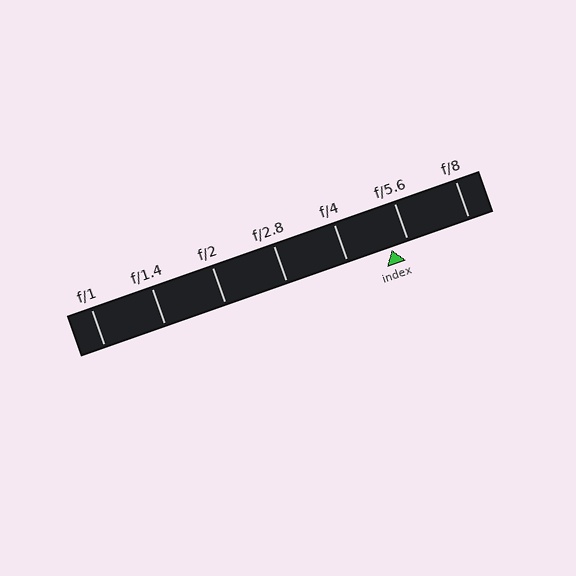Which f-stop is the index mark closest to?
The index mark is closest to f/5.6.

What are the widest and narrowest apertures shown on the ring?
The widest aperture shown is f/1 and the narrowest is f/8.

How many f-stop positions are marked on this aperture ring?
There are 7 f-stop positions marked.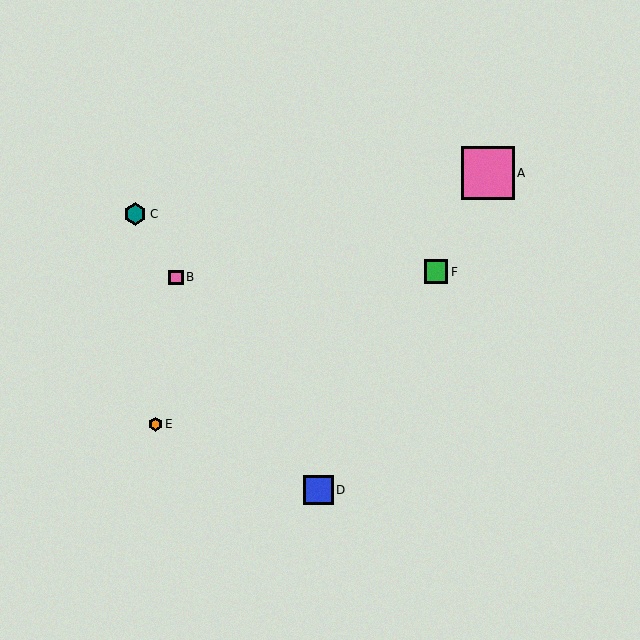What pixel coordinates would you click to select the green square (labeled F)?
Click at (436, 272) to select the green square F.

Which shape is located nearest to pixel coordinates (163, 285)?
The pink square (labeled B) at (176, 277) is nearest to that location.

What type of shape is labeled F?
Shape F is a green square.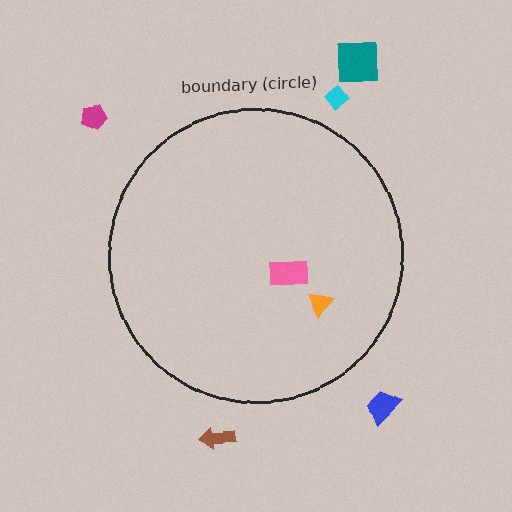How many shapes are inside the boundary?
2 inside, 5 outside.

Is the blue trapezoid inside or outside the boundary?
Outside.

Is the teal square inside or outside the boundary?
Outside.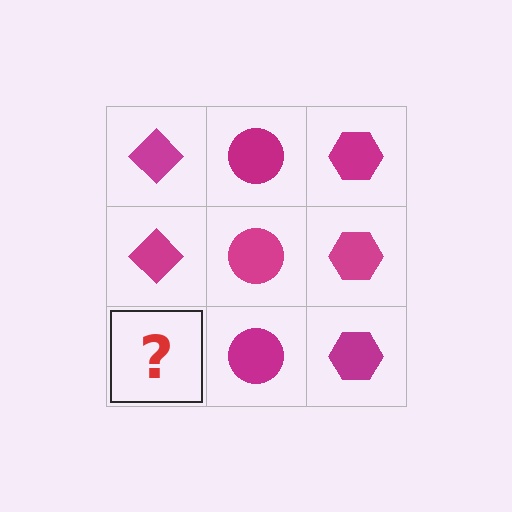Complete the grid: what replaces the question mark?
The question mark should be replaced with a magenta diamond.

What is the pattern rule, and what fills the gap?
The rule is that each column has a consistent shape. The gap should be filled with a magenta diamond.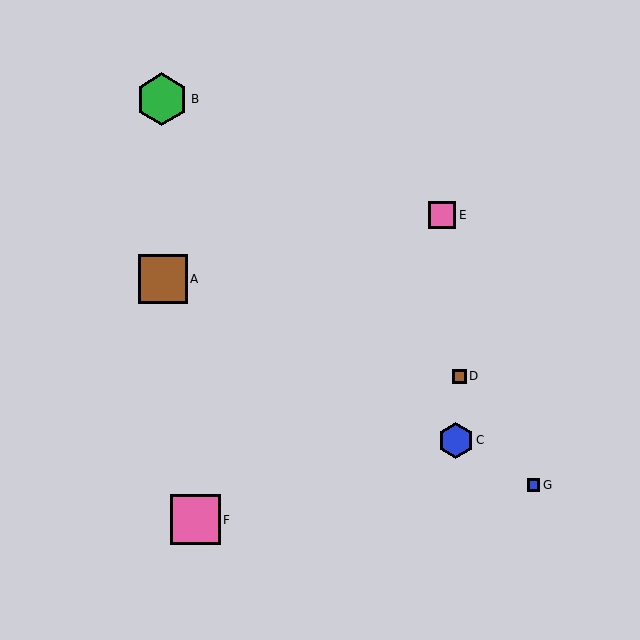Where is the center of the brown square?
The center of the brown square is at (163, 279).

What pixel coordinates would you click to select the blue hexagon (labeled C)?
Click at (456, 440) to select the blue hexagon C.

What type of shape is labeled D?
Shape D is a brown square.